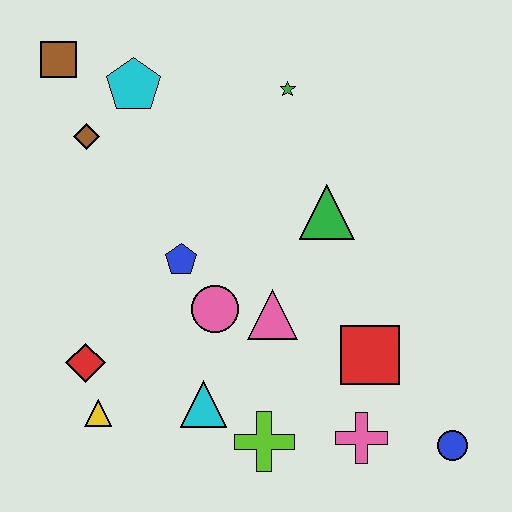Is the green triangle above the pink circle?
Yes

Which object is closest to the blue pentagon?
The pink circle is closest to the blue pentagon.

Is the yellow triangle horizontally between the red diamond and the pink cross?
Yes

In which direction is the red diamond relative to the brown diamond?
The red diamond is below the brown diamond.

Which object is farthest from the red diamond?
The blue circle is farthest from the red diamond.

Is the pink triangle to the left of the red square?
Yes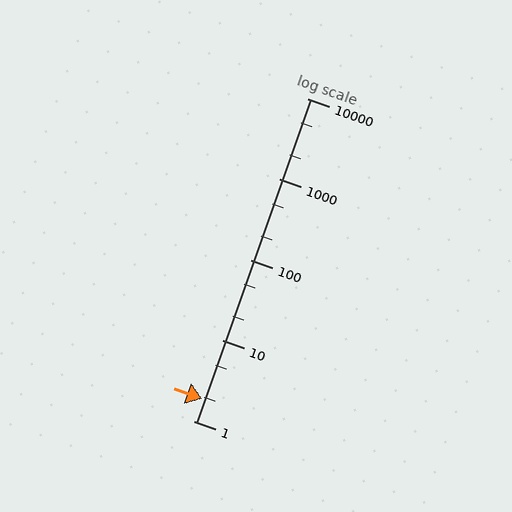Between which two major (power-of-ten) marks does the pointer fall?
The pointer is between 1 and 10.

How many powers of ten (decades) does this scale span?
The scale spans 4 decades, from 1 to 10000.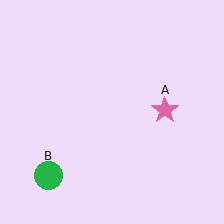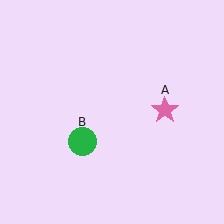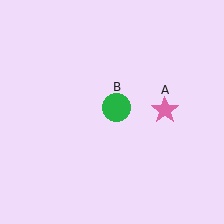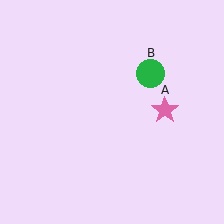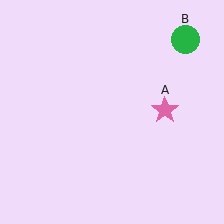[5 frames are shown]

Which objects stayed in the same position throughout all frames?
Pink star (object A) remained stationary.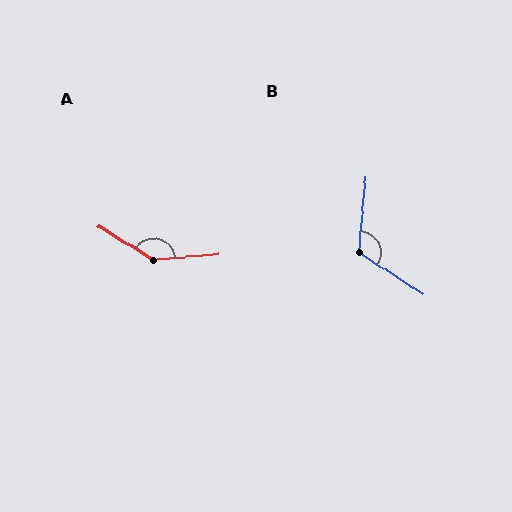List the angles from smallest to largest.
B (118°), A (143°).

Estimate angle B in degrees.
Approximately 118 degrees.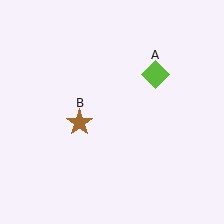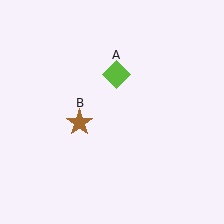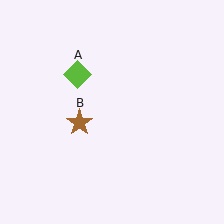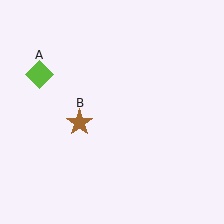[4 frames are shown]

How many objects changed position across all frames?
1 object changed position: lime diamond (object A).